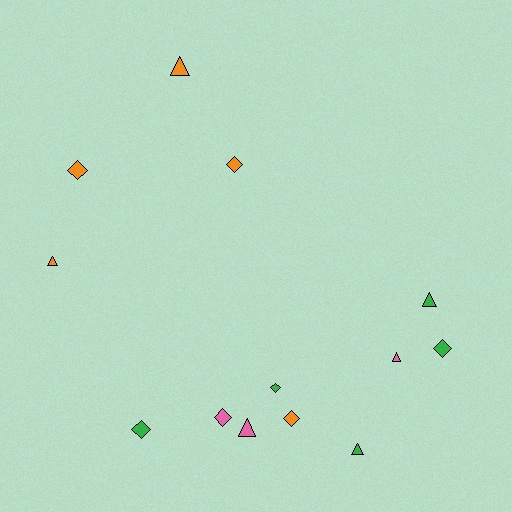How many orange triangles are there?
There are 2 orange triangles.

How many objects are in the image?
There are 13 objects.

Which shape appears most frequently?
Diamond, with 7 objects.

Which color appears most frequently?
Green, with 5 objects.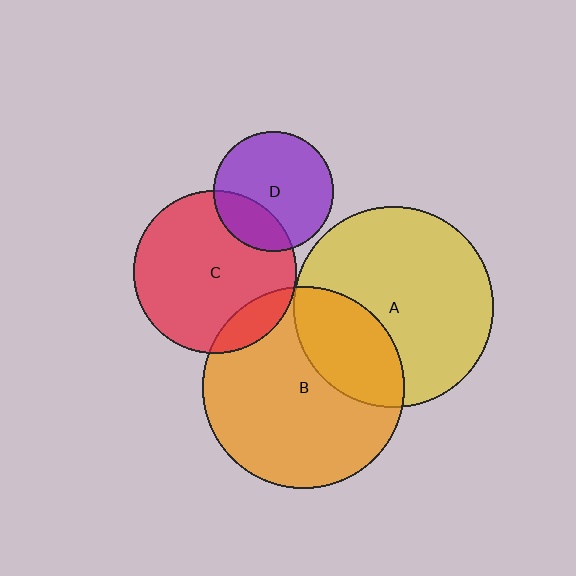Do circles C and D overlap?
Yes.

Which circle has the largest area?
Circle B (orange).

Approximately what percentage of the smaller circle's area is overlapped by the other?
Approximately 25%.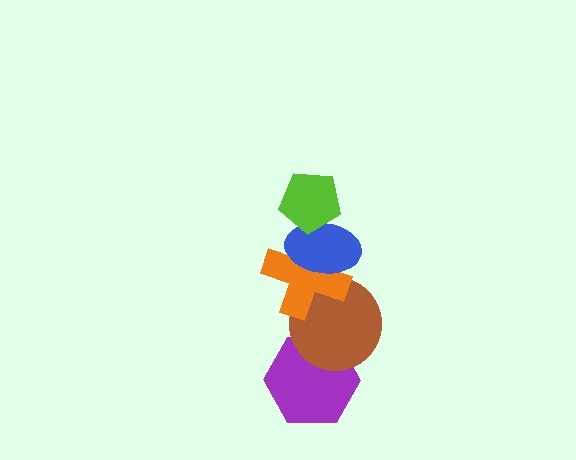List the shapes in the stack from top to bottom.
From top to bottom: the lime pentagon, the blue ellipse, the orange cross, the brown circle, the purple hexagon.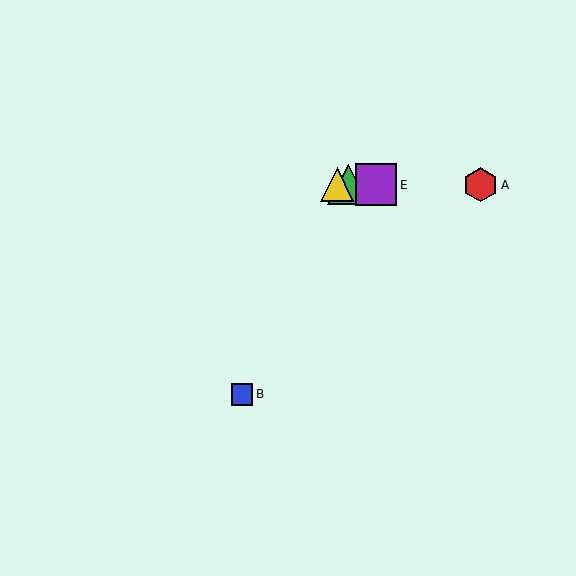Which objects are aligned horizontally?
Objects A, C, D, E are aligned horizontally.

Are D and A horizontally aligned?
Yes, both are at y≈185.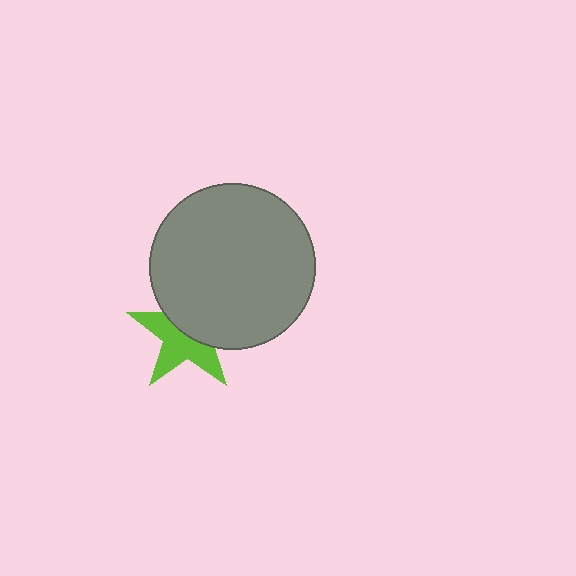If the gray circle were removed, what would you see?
You would see the complete lime star.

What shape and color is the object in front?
The object in front is a gray circle.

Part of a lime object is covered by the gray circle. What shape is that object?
It is a star.